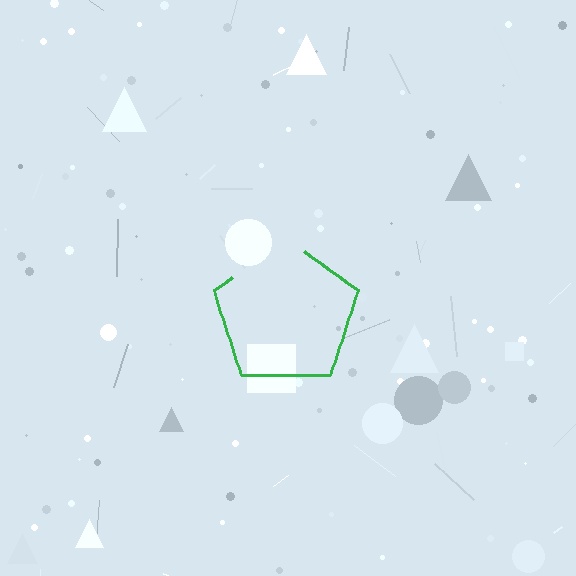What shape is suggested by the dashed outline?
The dashed outline suggests a pentagon.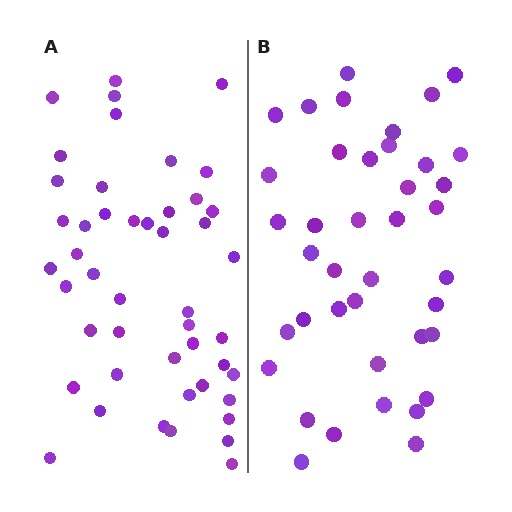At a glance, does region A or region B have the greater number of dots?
Region A (the left region) has more dots.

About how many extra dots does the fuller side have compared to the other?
Region A has roughly 8 or so more dots than region B.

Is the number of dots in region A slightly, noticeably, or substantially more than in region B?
Region A has only slightly more — the two regions are fairly close. The ratio is roughly 1.2 to 1.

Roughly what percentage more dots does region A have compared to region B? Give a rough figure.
About 20% more.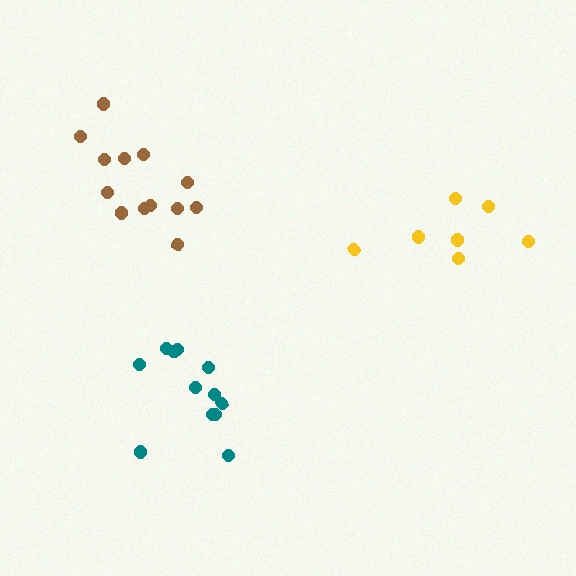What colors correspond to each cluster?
The clusters are colored: teal, yellow, brown.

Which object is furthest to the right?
The yellow cluster is rightmost.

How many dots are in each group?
Group 1: 12 dots, Group 2: 7 dots, Group 3: 13 dots (32 total).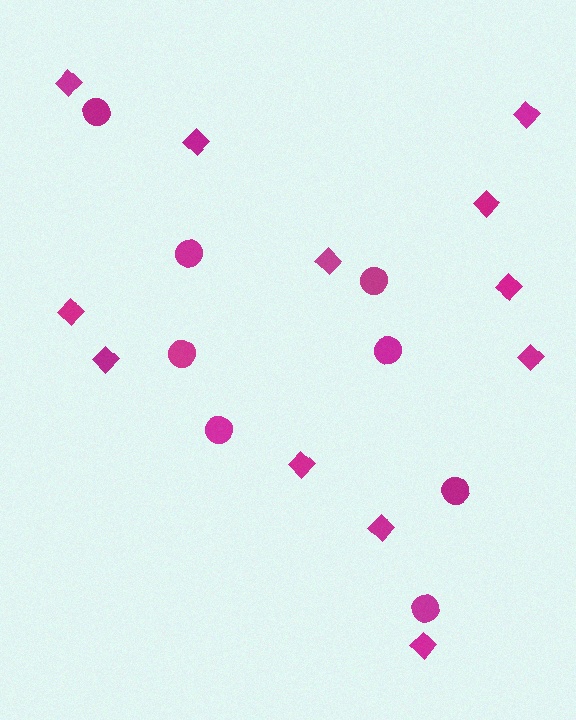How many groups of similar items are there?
There are 2 groups: one group of diamonds (12) and one group of circles (8).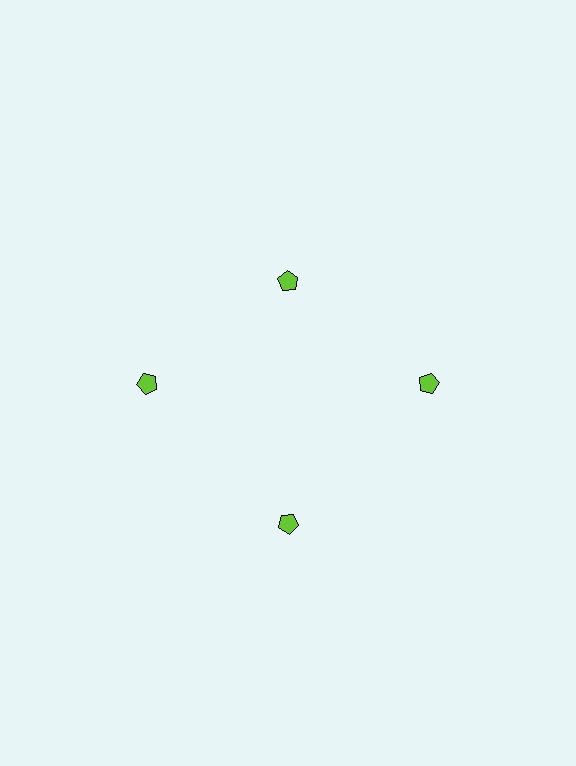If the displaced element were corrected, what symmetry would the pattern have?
It would have 4-fold rotational symmetry — the pattern would map onto itself every 90 degrees.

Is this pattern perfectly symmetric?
No. The 4 lime pentagons are arranged in a ring, but one element near the 12 o'clock position is pulled inward toward the center, breaking the 4-fold rotational symmetry.